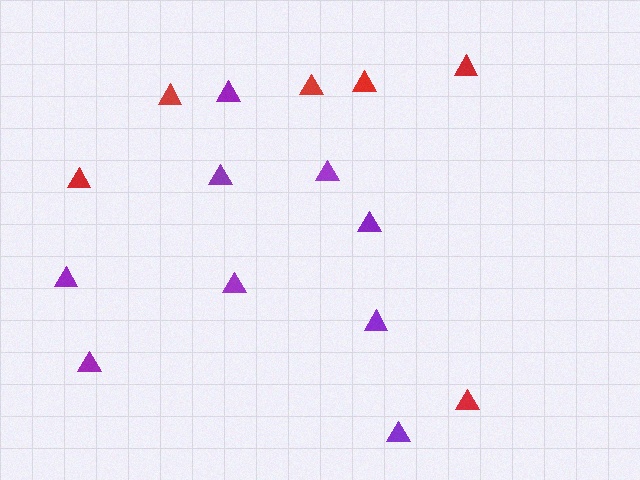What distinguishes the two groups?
There are 2 groups: one group of red triangles (6) and one group of purple triangles (9).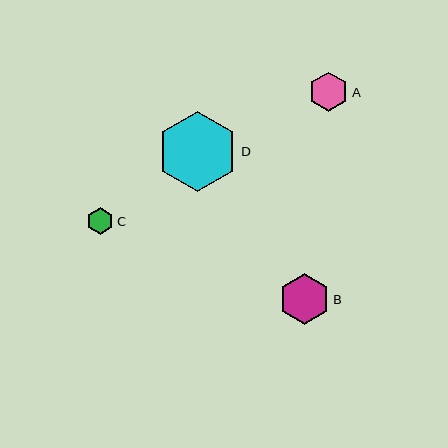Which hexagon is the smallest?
Hexagon C is the smallest with a size of approximately 27 pixels.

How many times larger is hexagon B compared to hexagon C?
Hexagon B is approximately 1.9 times the size of hexagon C.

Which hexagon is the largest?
Hexagon D is the largest with a size of approximately 81 pixels.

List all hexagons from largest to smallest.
From largest to smallest: D, B, A, C.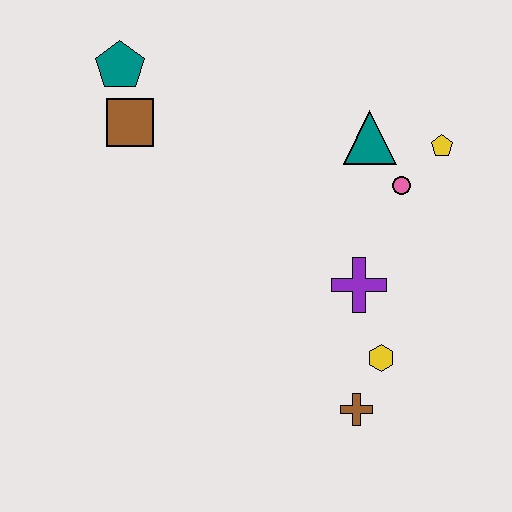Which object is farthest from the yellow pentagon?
The teal pentagon is farthest from the yellow pentagon.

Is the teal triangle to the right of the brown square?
Yes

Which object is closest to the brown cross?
The yellow hexagon is closest to the brown cross.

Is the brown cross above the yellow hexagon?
No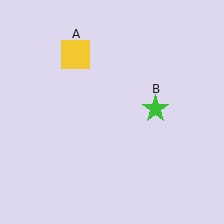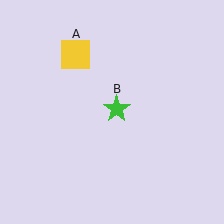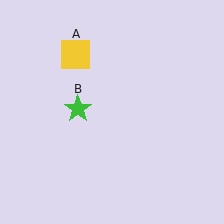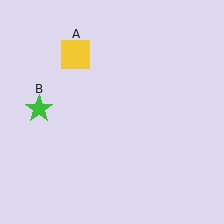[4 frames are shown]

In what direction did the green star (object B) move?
The green star (object B) moved left.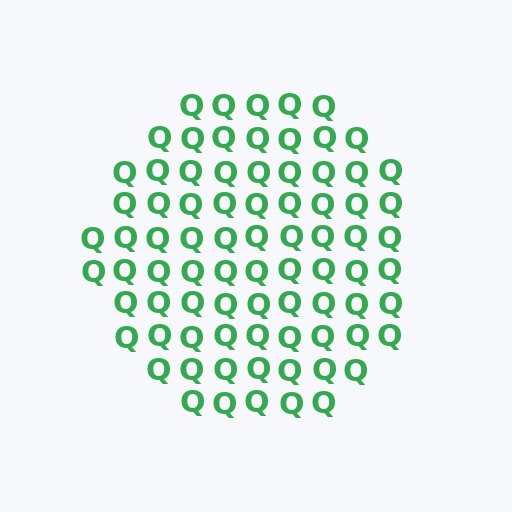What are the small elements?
The small elements are letter Q's.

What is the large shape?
The large shape is a circle.